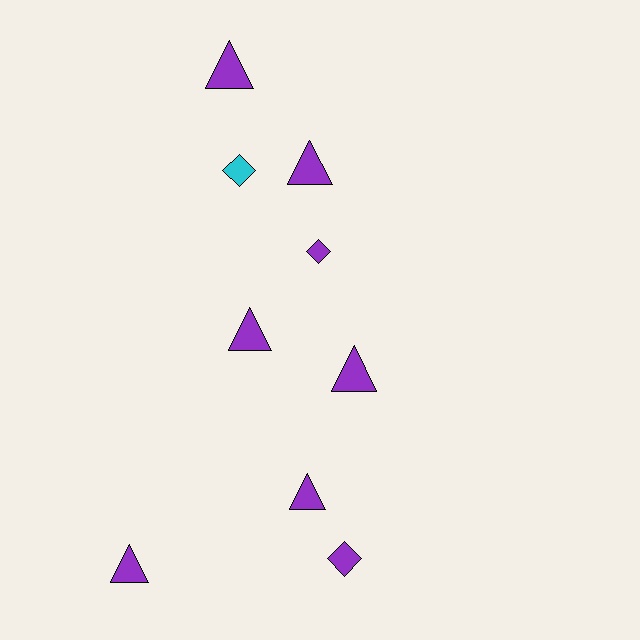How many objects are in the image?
There are 9 objects.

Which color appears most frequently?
Purple, with 8 objects.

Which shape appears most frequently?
Triangle, with 6 objects.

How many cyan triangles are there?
There are no cyan triangles.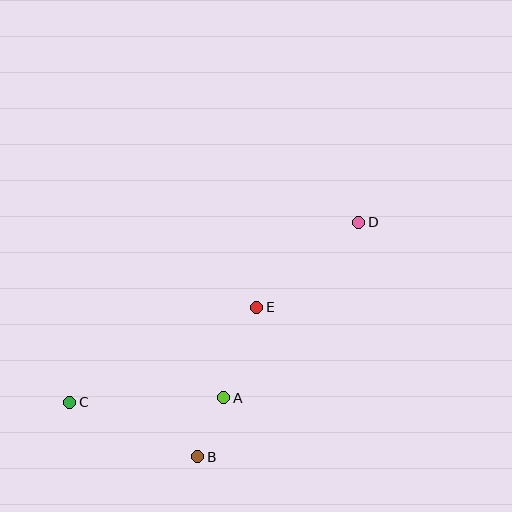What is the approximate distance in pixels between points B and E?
The distance between B and E is approximately 161 pixels.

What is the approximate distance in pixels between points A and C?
The distance between A and C is approximately 154 pixels.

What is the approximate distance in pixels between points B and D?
The distance between B and D is approximately 285 pixels.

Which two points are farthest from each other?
Points C and D are farthest from each other.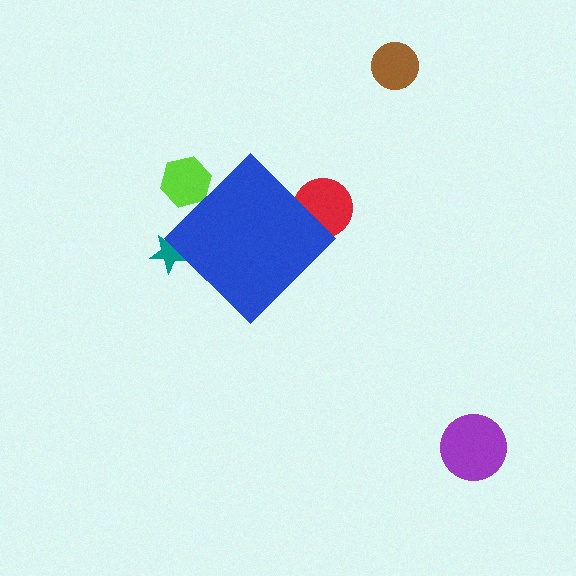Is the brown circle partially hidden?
No, the brown circle is fully visible.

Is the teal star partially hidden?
Yes, the teal star is partially hidden behind the blue diamond.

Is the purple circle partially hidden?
No, the purple circle is fully visible.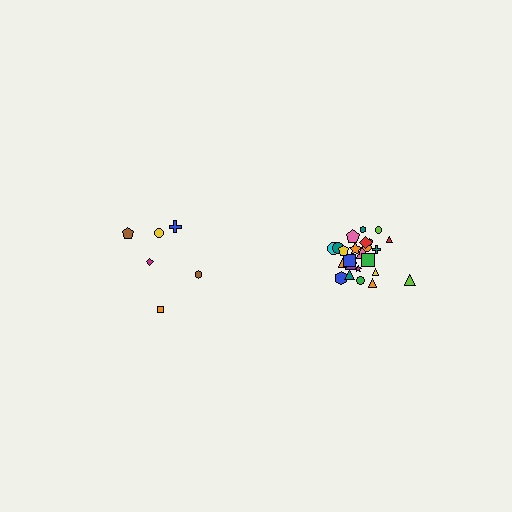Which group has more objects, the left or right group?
The right group.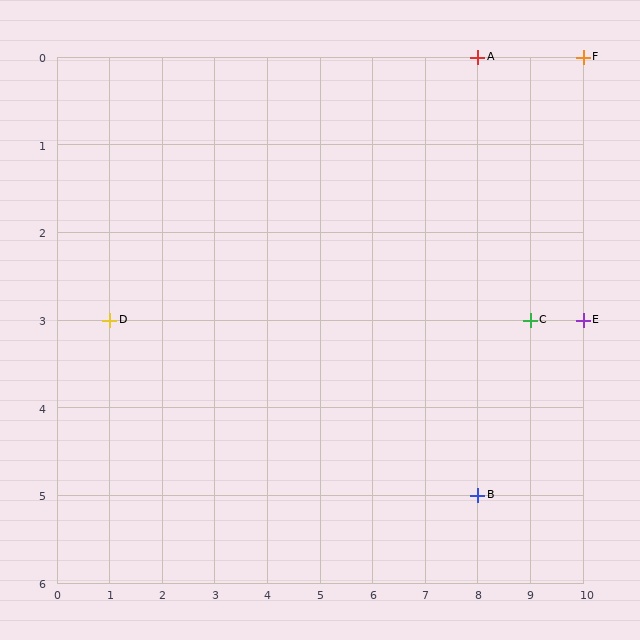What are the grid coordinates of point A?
Point A is at grid coordinates (8, 0).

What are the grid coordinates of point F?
Point F is at grid coordinates (10, 0).